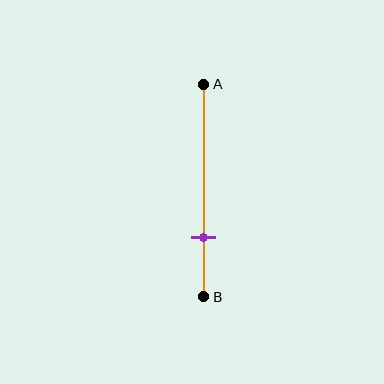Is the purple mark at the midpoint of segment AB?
No, the mark is at about 70% from A, not at the 50% midpoint.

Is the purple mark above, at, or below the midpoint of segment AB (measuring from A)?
The purple mark is below the midpoint of segment AB.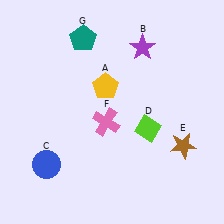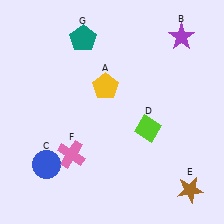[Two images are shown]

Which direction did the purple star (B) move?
The purple star (B) moved right.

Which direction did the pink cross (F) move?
The pink cross (F) moved left.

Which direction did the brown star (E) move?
The brown star (E) moved down.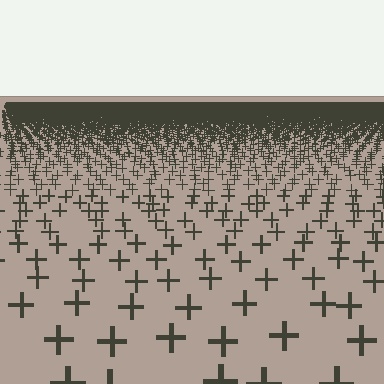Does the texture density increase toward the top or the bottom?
Density increases toward the top.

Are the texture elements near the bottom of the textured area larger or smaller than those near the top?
Larger. Near the bottom, elements are closer to the viewer and appear at a bigger on-screen size.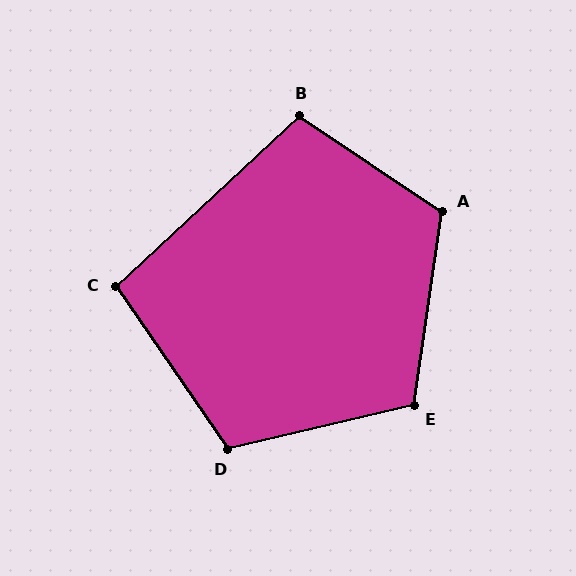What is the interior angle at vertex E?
Approximately 112 degrees (obtuse).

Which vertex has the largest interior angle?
A, at approximately 116 degrees.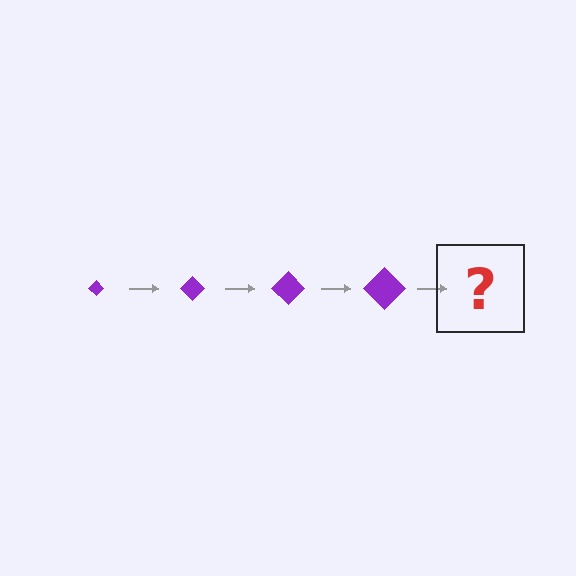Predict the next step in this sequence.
The next step is a purple diamond, larger than the previous one.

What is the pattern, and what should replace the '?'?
The pattern is that the diamond gets progressively larger each step. The '?' should be a purple diamond, larger than the previous one.